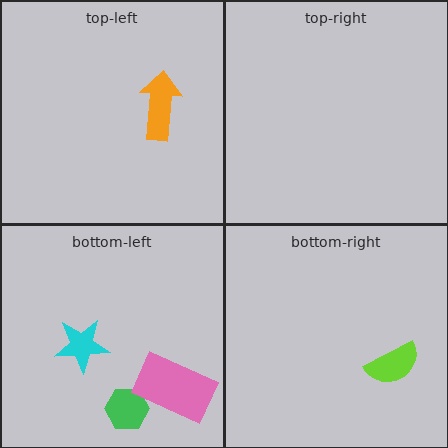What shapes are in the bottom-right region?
The lime semicircle.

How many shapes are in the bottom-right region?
1.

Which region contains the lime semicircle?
The bottom-right region.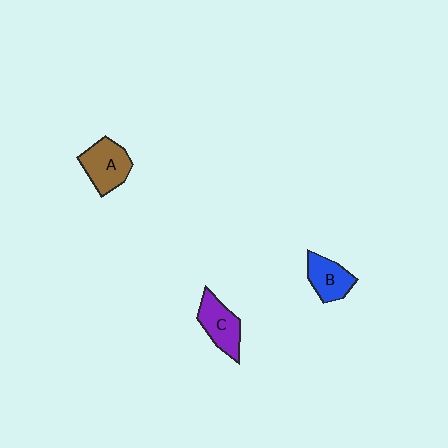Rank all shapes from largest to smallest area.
From largest to smallest: A (brown), C (purple), B (blue).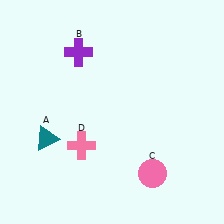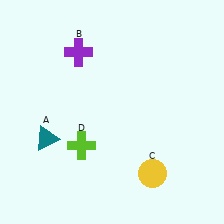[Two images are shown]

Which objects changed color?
C changed from pink to yellow. D changed from pink to lime.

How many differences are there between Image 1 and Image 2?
There are 2 differences between the two images.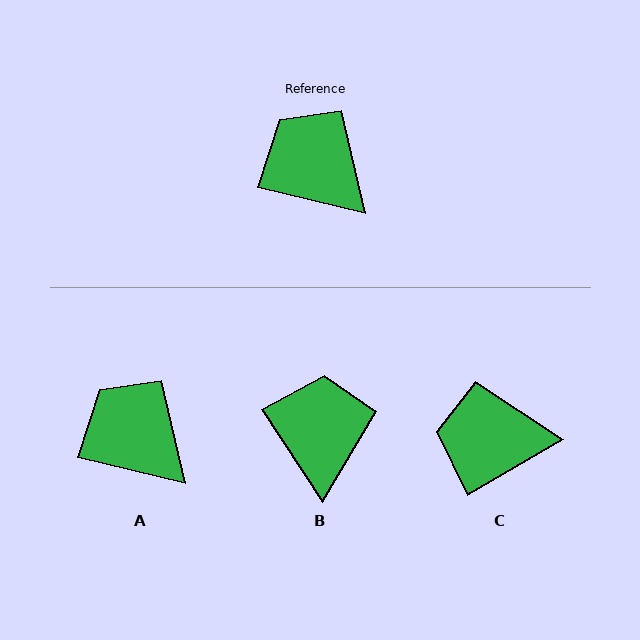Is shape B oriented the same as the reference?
No, it is off by about 44 degrees.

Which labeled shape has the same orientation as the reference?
A.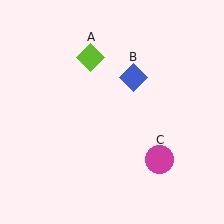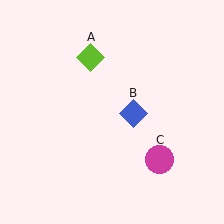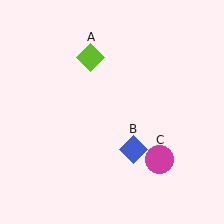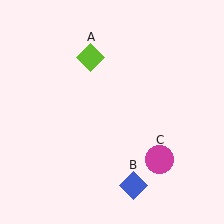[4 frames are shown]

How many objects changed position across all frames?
1 object changed position: blue diamond (object B).